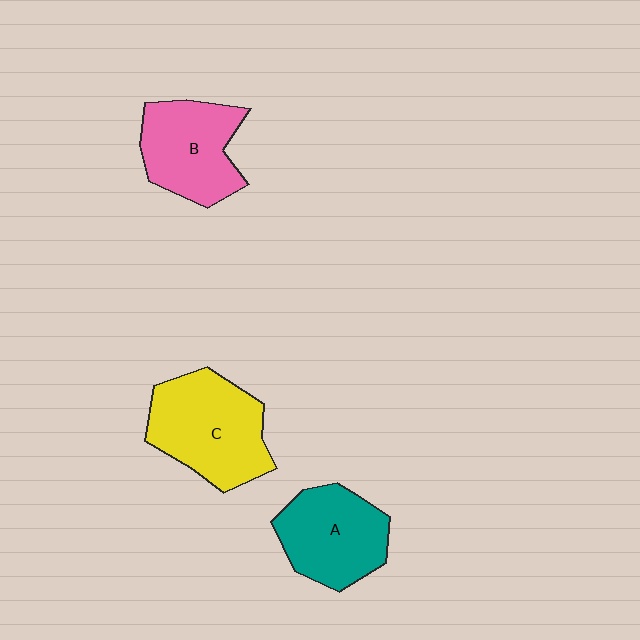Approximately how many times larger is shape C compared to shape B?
Approximately 1.2 times.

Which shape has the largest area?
Shape C (yellow).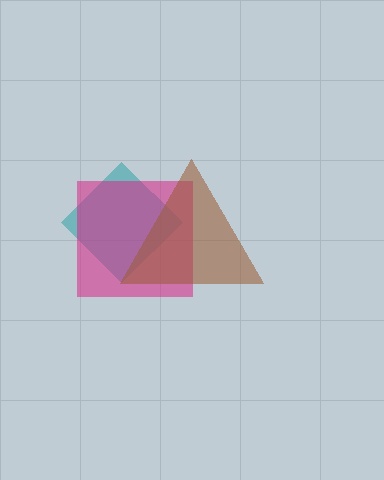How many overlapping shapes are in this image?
There are 3 overlapping shapes in the image.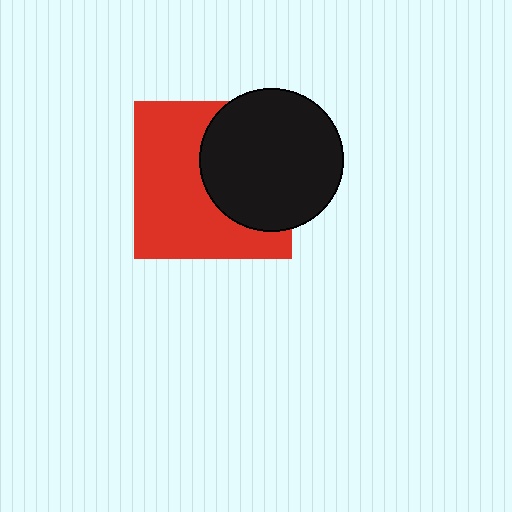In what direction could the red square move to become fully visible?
The red square could move left. That would shift it out from behind the black circle entirely.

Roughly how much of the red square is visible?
About half of it is visible (roughly 58%).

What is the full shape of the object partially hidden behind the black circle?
The partially hidden object is a red square.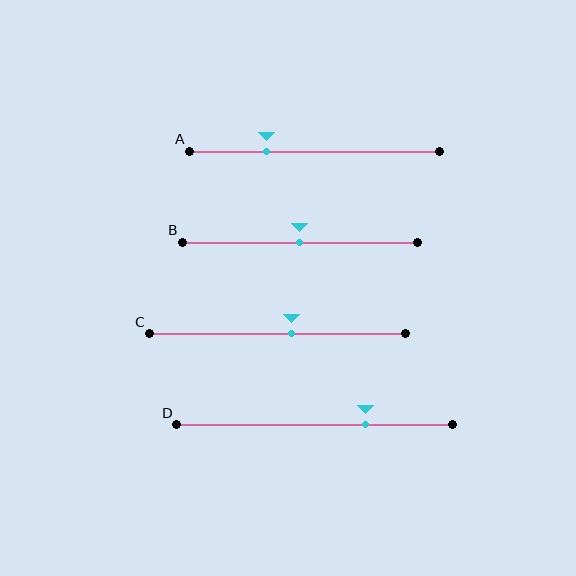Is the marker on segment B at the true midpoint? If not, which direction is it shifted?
Yes, the marker on segment B is at the true midpoint.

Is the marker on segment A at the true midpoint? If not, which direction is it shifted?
No, the marker on segment A is shifted to the left by about 19% of the segment length.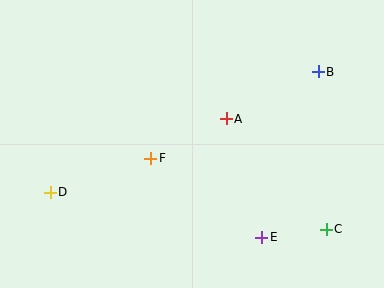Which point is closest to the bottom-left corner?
Point D is closest to the bottom-left corner.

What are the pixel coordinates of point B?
Point B is at (318, 72).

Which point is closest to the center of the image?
Point A at (226, 119) is closest to the center.